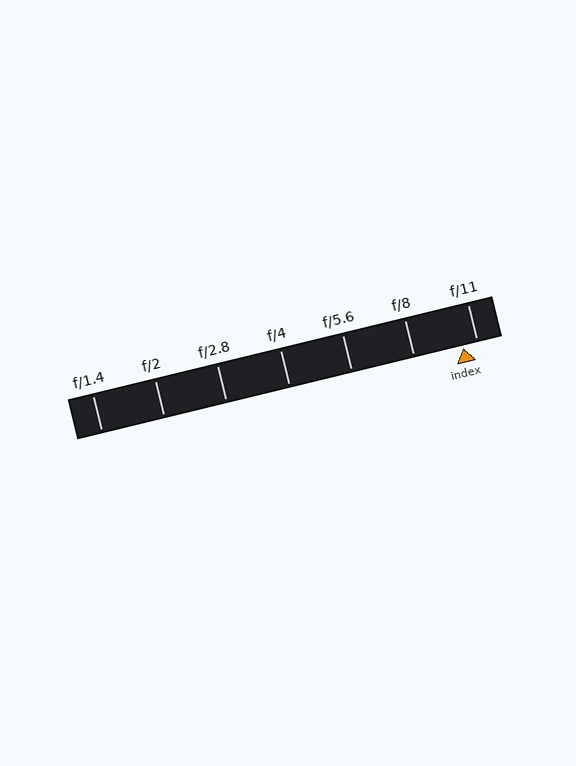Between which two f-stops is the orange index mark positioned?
The index mark is between f/8 and f/11.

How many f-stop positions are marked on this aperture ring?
There are 7 f-stop positions marked.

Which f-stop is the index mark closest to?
The index mark is closest to f/11.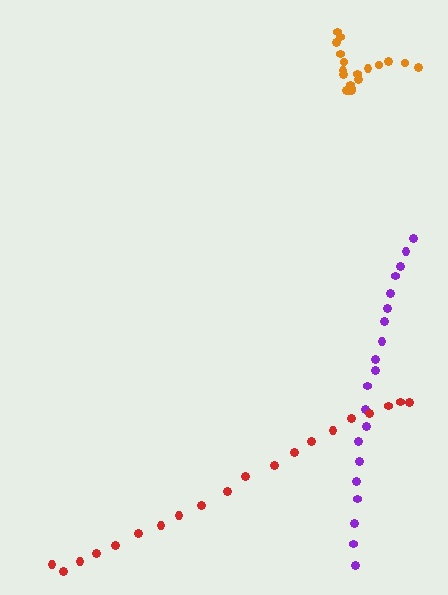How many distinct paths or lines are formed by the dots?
There are 3 distinct paths.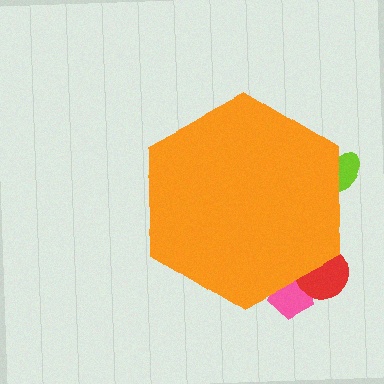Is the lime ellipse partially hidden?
Yes, the lime ellipse is partially hidden behind the orange hexagon.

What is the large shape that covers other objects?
An orange hexagon.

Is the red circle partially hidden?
Yes, the red circle is partially hidden behind the orange hexagon.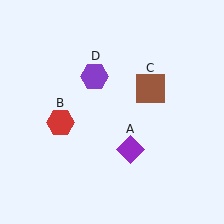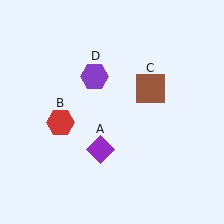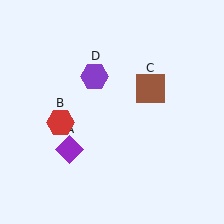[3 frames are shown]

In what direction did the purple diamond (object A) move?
The purple diamond (object A) moved left.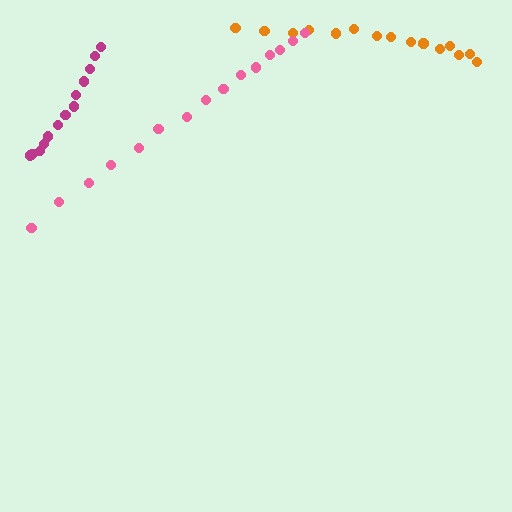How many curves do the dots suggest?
There are 3 distinct paths.